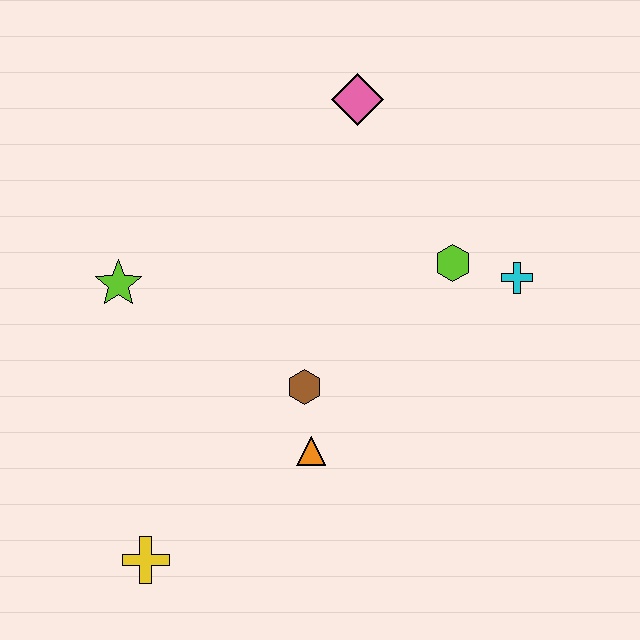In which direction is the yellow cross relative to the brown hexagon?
The yellow cross is below the brown hexagon.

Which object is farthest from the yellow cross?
The pink diamond is farthest from the yellow cross.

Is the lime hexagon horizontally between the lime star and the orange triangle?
No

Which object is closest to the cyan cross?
The lime hexagon is closest to the cyan cross.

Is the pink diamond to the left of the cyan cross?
Yes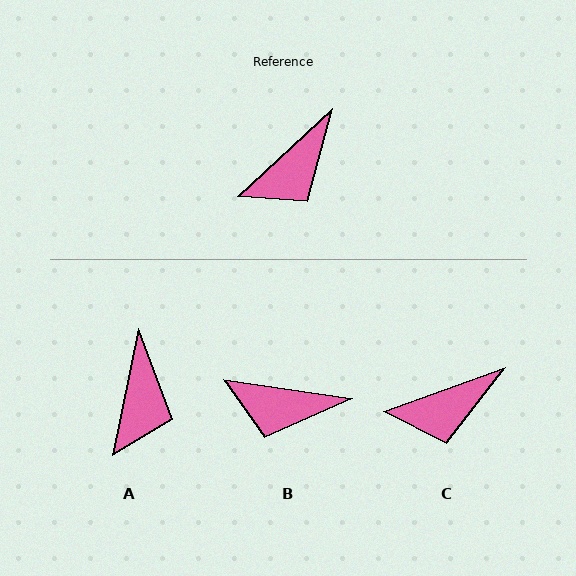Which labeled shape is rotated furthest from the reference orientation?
B, about 51 degrees away.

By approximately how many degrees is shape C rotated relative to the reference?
Approximately 23 degrees clockwise.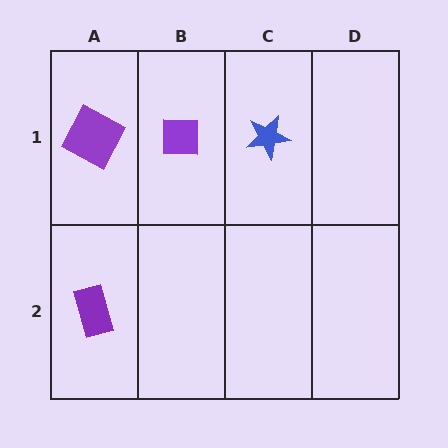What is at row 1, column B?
A purple square.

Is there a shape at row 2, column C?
No, that cell is empty.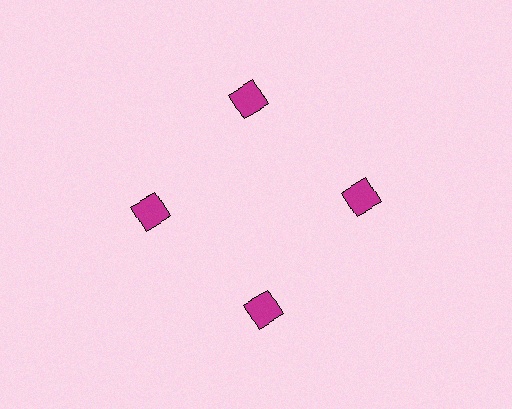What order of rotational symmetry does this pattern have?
This pattern has 4-fold rotational symmetry.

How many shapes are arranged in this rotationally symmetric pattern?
There are 4 shapes, arranged in 4 groups of 1.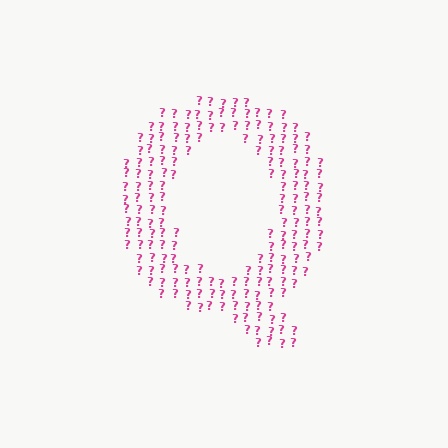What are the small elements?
The small elements are question marks.